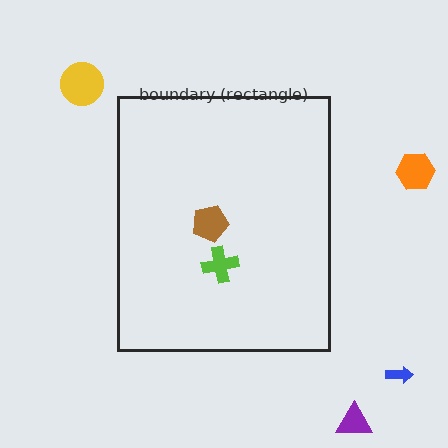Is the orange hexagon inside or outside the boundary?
Outside.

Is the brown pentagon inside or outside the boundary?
Inside.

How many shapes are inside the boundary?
2 inside, 4 outside.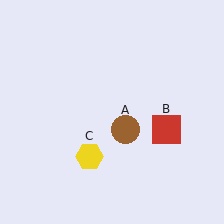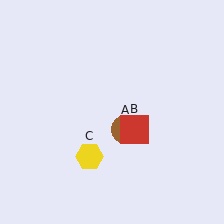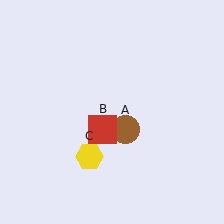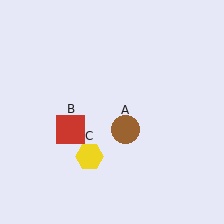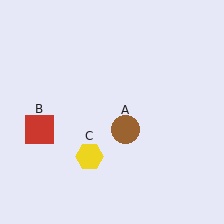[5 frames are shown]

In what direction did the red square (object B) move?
The red square (object B) moved left.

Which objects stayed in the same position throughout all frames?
Brown circle (object A) and yellow hexagon (object C) remained stationary.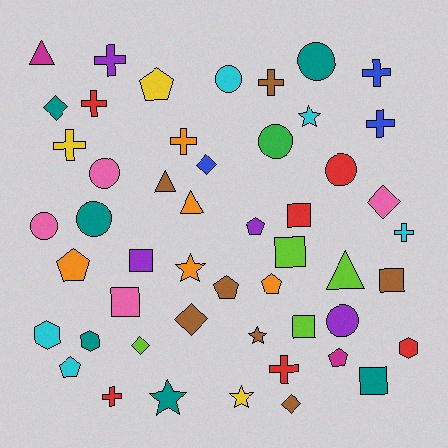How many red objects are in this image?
There are 6 red objects.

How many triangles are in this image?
There are 4 triangles.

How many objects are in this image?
There are 50 objects.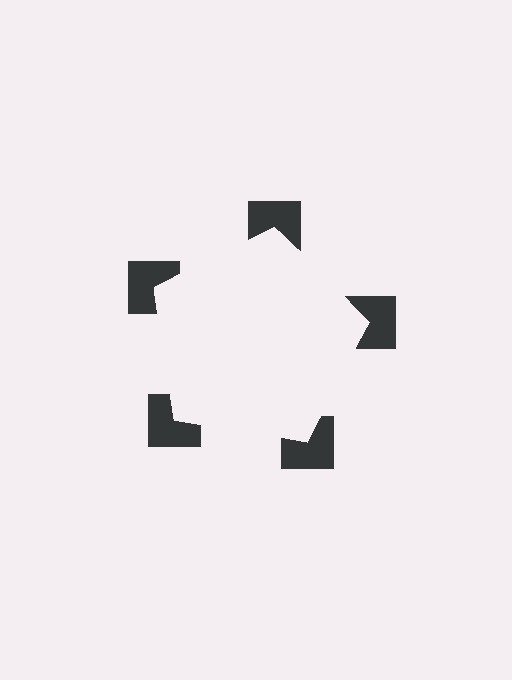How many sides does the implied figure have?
5 sides.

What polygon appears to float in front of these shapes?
An illusory pentagon — its edges are inferred from the aligned wedge cuts in the notched squares, not physically drawn.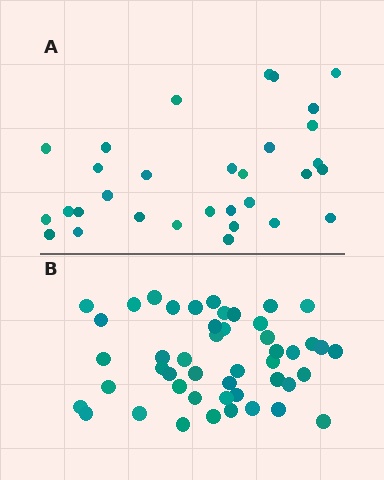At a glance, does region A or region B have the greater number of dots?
Region B (the bottom region) has more dots.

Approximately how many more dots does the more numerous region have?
Region B has approximately 15 more dots than region A.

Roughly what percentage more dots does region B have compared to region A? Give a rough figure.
About 50% more.